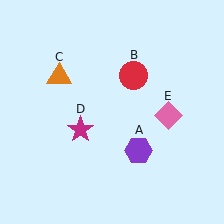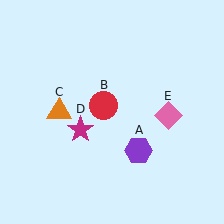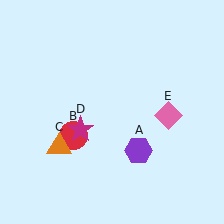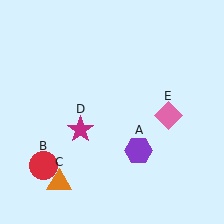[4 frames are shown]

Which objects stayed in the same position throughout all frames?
Purple hexagon (object A) and magenta star (object D) and pink diamond (object E) remained stationary.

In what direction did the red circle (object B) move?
The red circle (object B) moved down and to the left.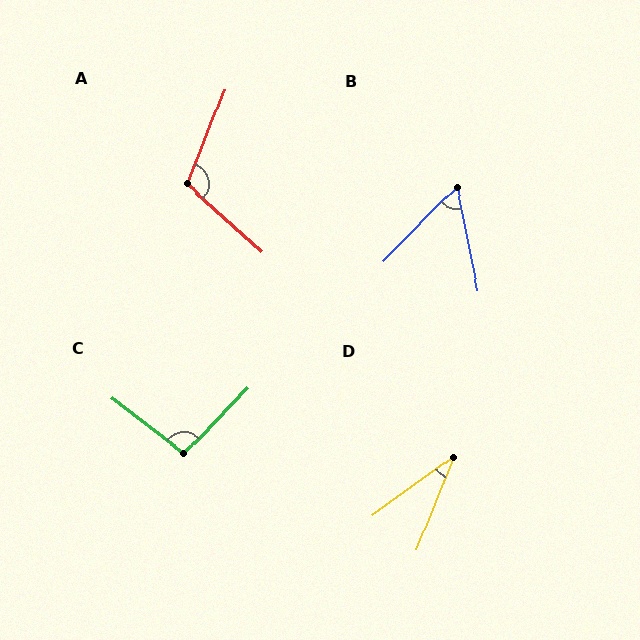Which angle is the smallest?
D, at approximately 33 degrees.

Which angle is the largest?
A, at approximately 110 degrees.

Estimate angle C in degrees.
Approximately 96 degrees.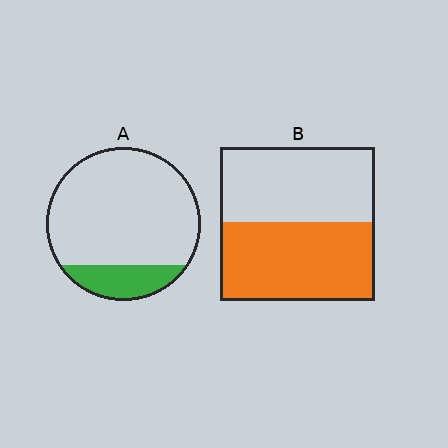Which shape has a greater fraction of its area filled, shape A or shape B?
Shape B.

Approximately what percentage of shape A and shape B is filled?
A is approximately 20% and B is approximately 50%.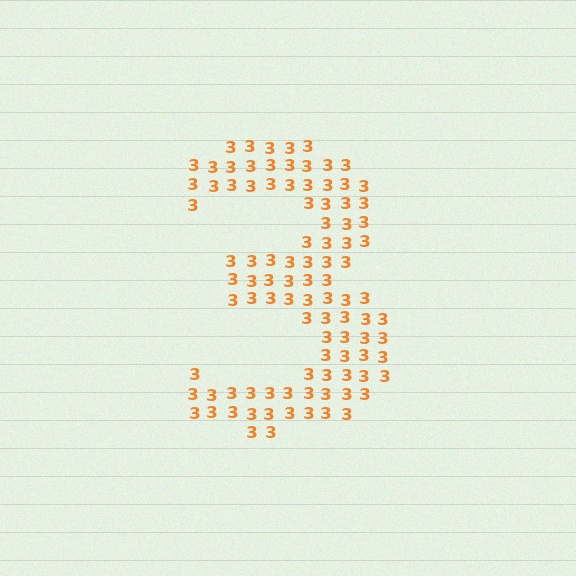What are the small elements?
The small elements are digit 3's.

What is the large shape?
The large shape is the digit 3.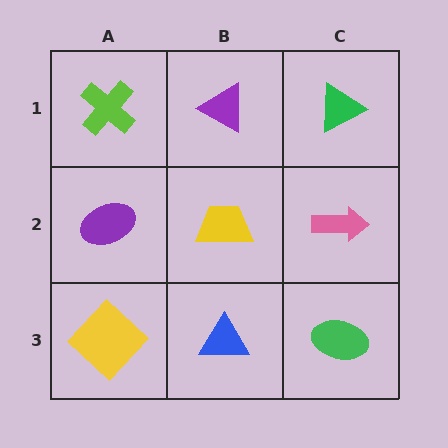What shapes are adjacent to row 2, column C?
A green triangle (row 1, column C), a green ellipse (row 3, column C), a yellow trapezoid (row 2, column B).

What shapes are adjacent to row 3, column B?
A yellow trapezoid (row 2, column B), a yellow diamond (row 3, column A), a green ellipse (row 3, column C).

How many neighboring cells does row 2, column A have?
3.